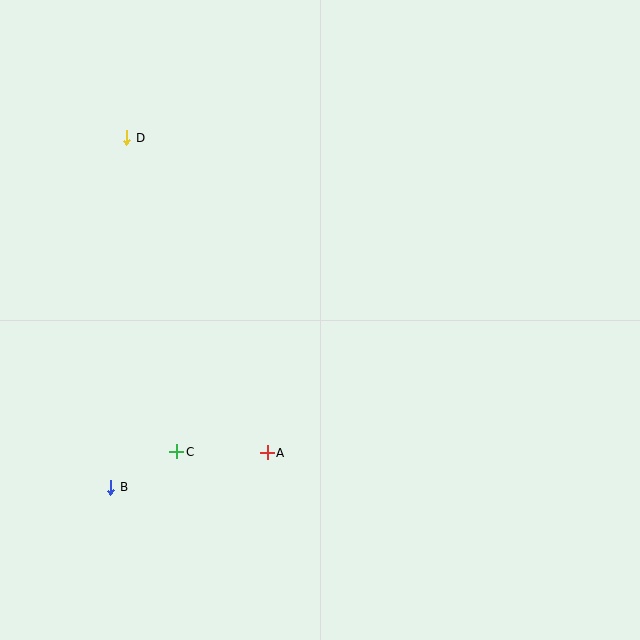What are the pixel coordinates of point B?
Point B is at (111, 487).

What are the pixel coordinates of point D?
Point D is at (127, 138).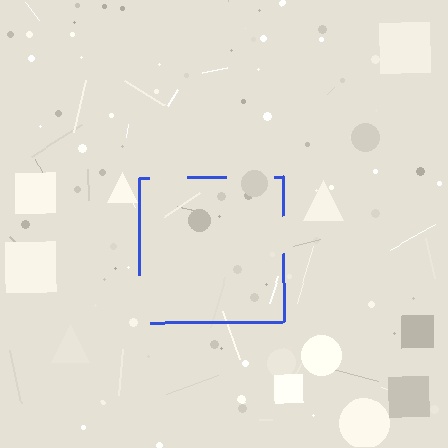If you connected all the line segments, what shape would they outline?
They would outline a square.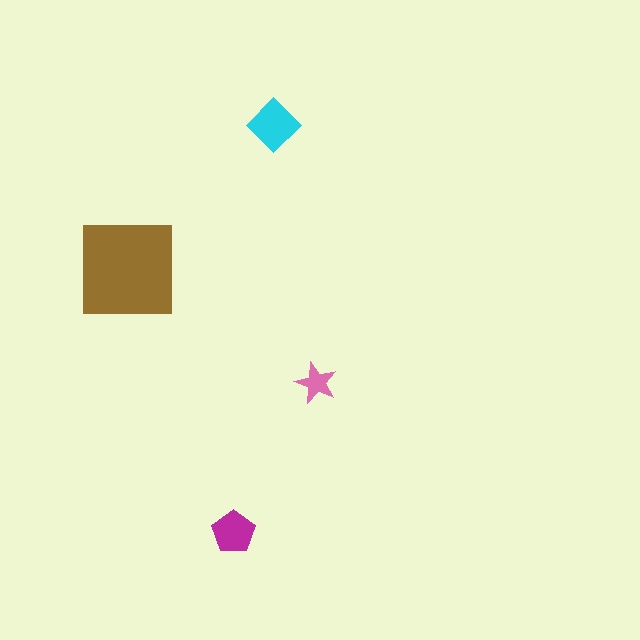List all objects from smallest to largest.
The pink star, the magenta pentagon, the cyan diamond, the brown square.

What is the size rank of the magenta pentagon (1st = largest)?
3rd.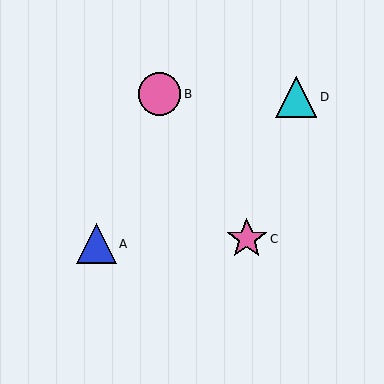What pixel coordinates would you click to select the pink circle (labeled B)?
Click at (160, 94) to select the pink circle B.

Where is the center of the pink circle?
The center of the pink circle is at (160, 94).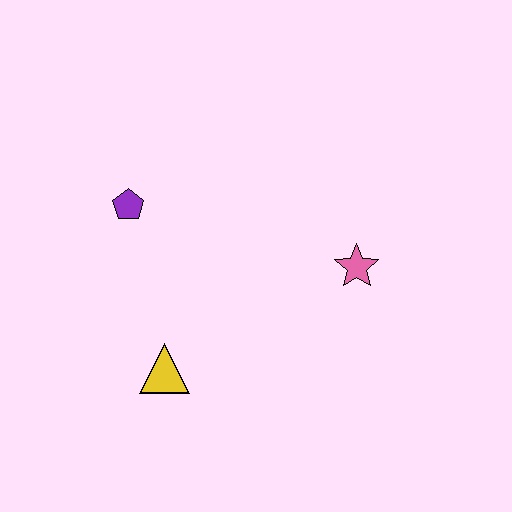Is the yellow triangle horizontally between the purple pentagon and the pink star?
Yes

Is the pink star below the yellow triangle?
No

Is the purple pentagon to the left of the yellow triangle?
Yes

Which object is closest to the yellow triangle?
The purple pentagon is closest to the yellow triangle.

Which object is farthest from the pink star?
The purple pentagon is farthest from the pink star.